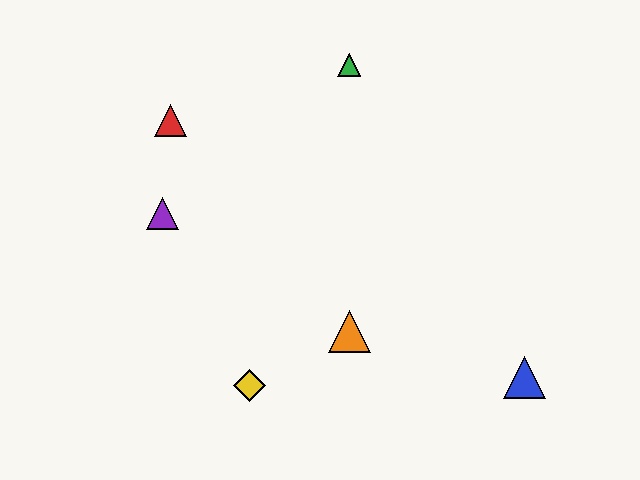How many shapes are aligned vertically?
2 shapes (the green triangle, the orange triangle) are aligned vertically.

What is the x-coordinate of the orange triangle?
The orange triangle is at x≈349.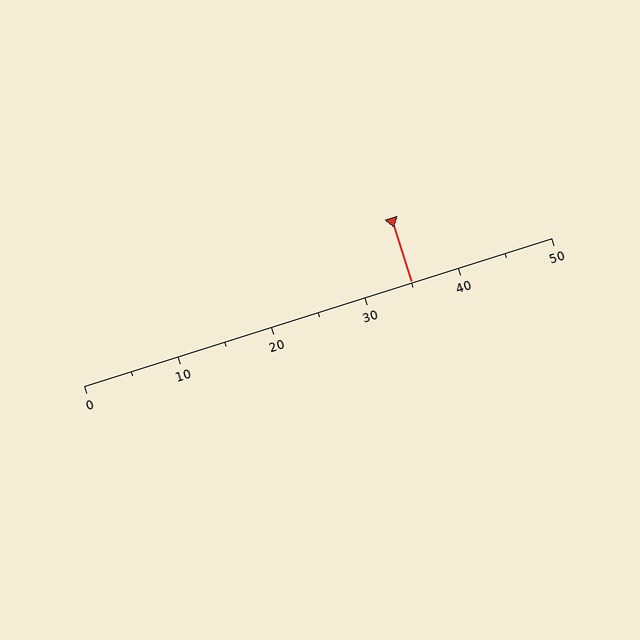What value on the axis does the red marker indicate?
The marker indicates approximately 35.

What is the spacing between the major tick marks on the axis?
The major ticks are spaced 10 apart.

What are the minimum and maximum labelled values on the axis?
The axis runs from 0 to 50.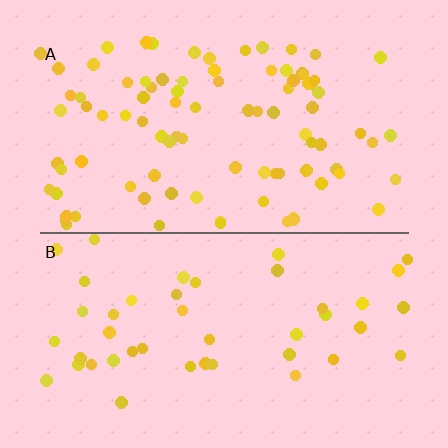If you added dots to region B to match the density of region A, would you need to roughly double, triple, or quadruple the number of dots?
Approximately double.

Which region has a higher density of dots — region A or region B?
A (the top).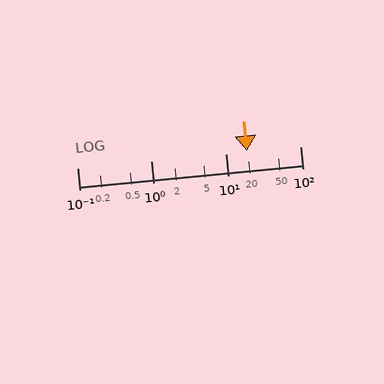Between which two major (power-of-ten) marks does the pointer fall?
The pointer is between 10 and 100.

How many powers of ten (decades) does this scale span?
The scale spans 3 decades, from 0.1 to 100.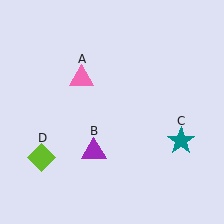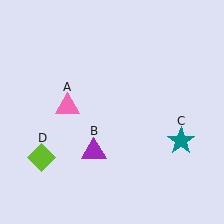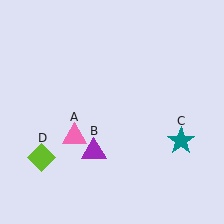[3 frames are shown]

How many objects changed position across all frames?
1 object changed position: pink triangle (object A).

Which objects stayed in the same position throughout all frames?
Purple triangle (object B) and teal star (object C) and lime diamond (object D) remained stationary.